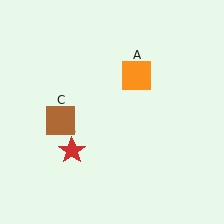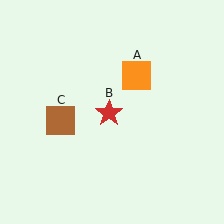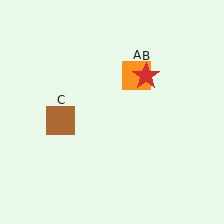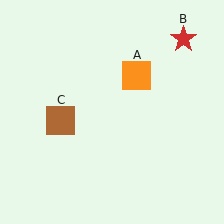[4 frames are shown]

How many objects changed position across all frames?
1 object changed position: red star (object B).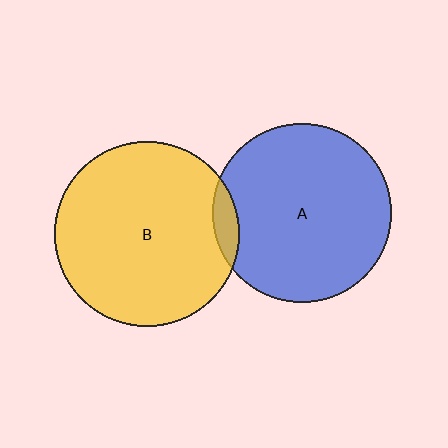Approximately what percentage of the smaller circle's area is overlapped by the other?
Approximately 5%.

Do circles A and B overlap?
Yes.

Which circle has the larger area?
Circle B (yellow).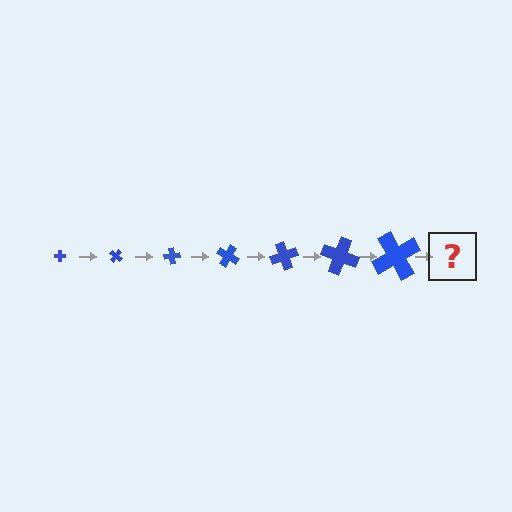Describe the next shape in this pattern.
It should be a cross, larger than the previous one and rotated 280 degrees from the start.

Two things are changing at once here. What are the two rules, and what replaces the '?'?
The two rules are that the cross grows larger each step and it rotates 40 degrees each step. The '?' should be a cross, larger than the previous one and rotated 280 degrees from the start.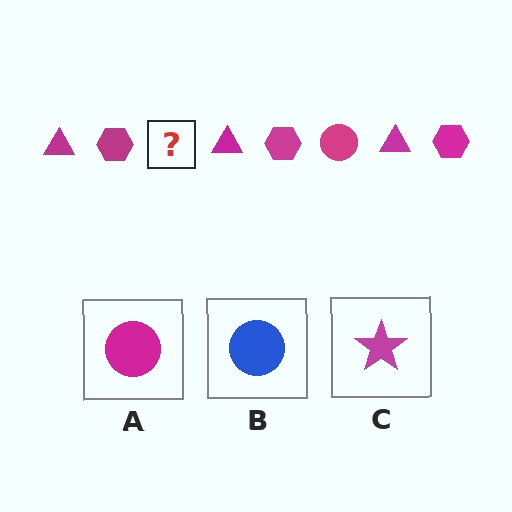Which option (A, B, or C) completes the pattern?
A.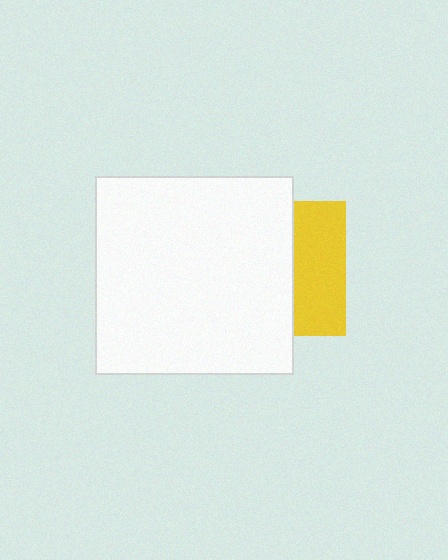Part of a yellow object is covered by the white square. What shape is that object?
It is a square.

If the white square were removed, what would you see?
You would see the complete yellow square.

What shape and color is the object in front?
The object in front is a white square.